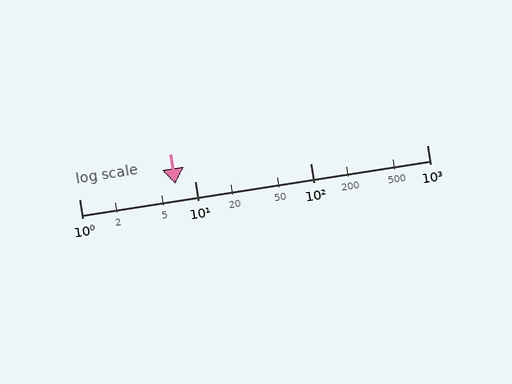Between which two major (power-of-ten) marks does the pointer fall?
The pointer is between 1 and 10.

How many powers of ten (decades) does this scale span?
The scale spans 3 decades, from 1 to 1000.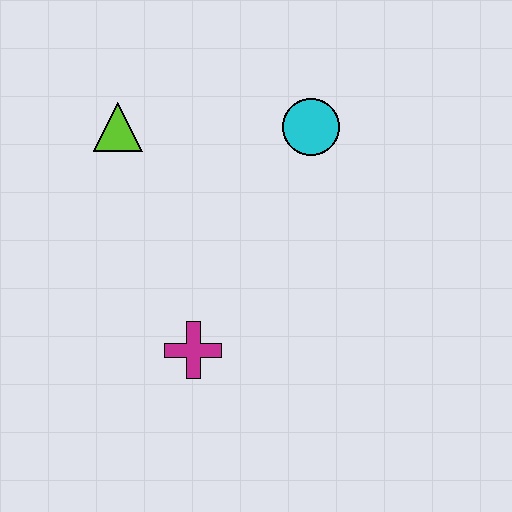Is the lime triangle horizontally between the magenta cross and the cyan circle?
No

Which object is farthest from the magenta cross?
The cyan circle is farthest from the magenta cross.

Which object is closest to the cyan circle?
The lime triangle is closest to the cyan circle.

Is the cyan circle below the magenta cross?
No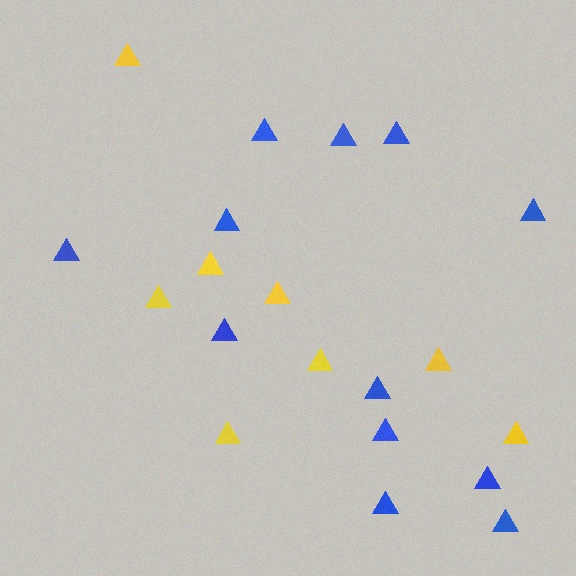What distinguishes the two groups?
There are 2 groups: one group of blue triangles (12) and one group of yellow triangles (8).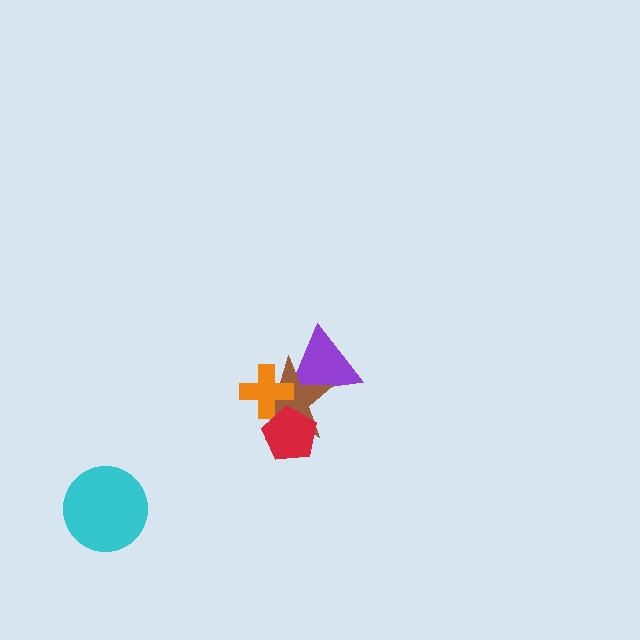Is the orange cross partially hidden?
Yes, it is partially covered by another shape.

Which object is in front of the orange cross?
The red pentagon is in front of the orange cross.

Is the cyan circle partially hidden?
No, no other shape covers it.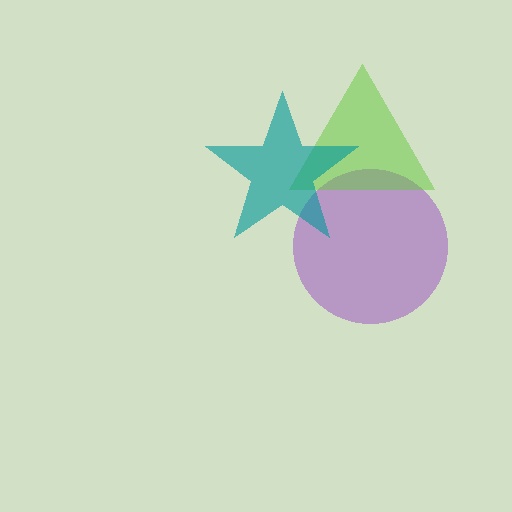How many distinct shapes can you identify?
There are 3 distinct shapes: a purple circle, a lime triangle, a teal star.